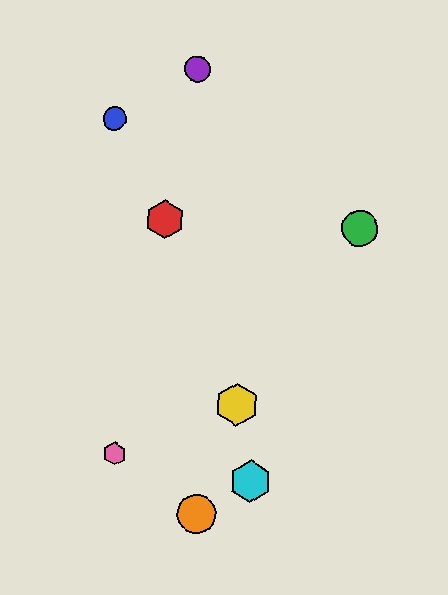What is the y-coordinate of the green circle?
The green circle is at y≈228.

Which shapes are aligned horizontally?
The red hexagon, the green circle are aligned horizontally.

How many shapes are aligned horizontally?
2 shapes (the red hexagon, the green circle) are aligned horizontally.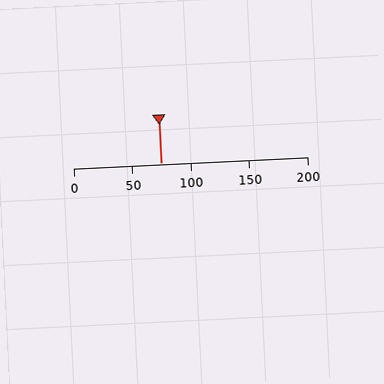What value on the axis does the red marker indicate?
The marker indicates approximately 75.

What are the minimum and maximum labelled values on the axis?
The axis runs from 0 to 200.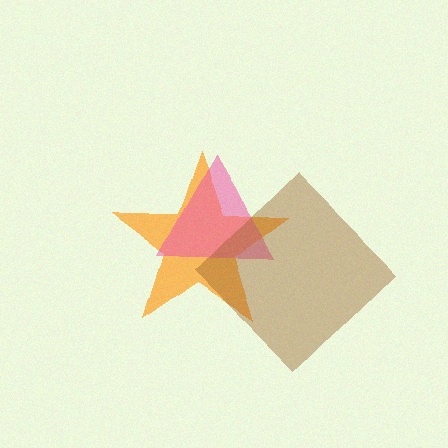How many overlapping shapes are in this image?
There are 3 overlapping shapes in the image.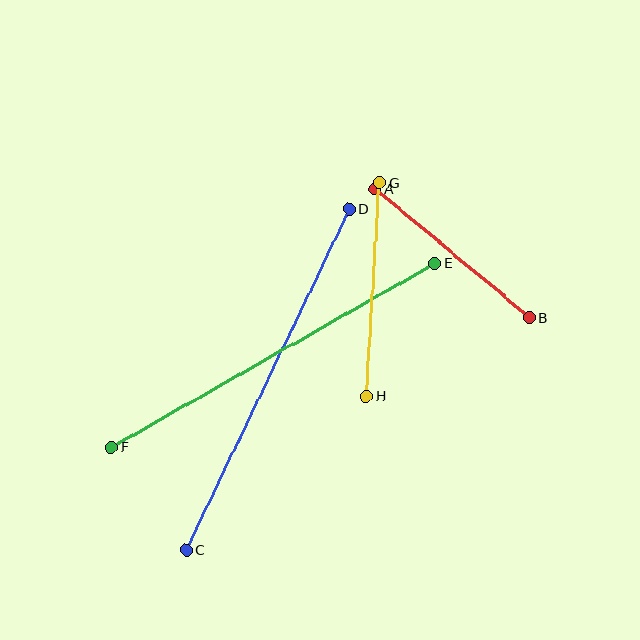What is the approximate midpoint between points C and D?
The midpoint is at approximately (268, 379) pixels.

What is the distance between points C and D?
The distance is approximately 378 pixels.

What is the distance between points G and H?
The distance is approximately 214 pixels.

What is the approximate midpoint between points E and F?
The midpoint is at approximately (273, 356) pixels.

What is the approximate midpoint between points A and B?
The midpoint is at approximately (452, 253) pixels.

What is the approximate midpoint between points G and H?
The midpoint is at approximately (373, 290) pixels.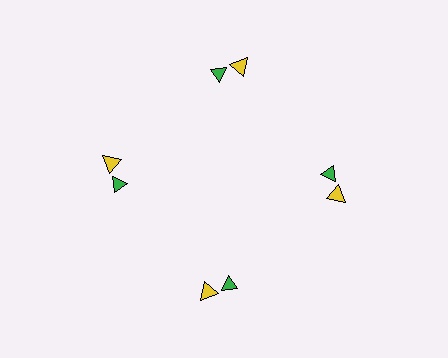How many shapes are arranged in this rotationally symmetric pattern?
There are 8 shapes, arranged in 4 groups of 2.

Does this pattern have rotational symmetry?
Yes, this pattern has 4-fold rotational symmetry. It looks the same after rotating 90 degrees around the center.